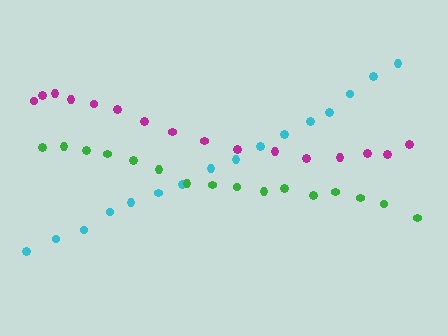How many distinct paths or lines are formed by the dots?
There are 3 distinct paths.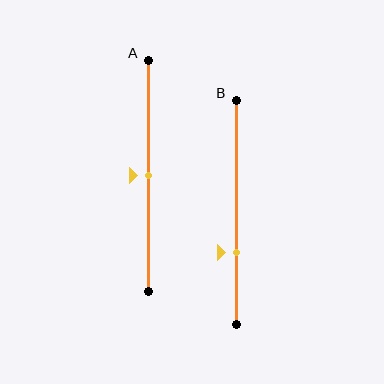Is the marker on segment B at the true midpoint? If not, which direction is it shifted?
No, the marker on segment B is shifted downward by about 18% of the segment length.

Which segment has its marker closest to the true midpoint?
Segment A has its marker closest to the true midpoint.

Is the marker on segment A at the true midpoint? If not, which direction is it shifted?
Yes, the marker on segment A is at the true midpoint.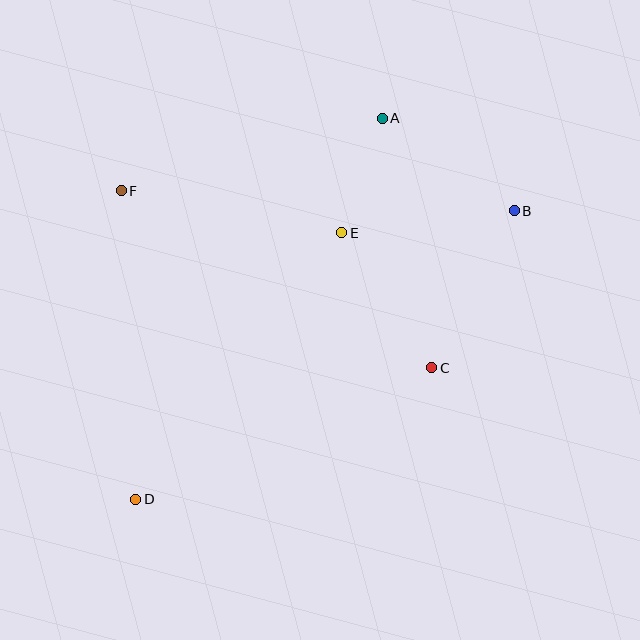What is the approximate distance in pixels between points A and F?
The distance between A and F is approximately 271 pixels.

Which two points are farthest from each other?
Points B and D are farthest from each other.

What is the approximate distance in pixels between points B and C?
The distance between B and C is approximately 177 pixels.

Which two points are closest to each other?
Points A and E are closest to each other.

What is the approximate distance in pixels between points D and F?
The distance between D and F is approximately 309 pixels.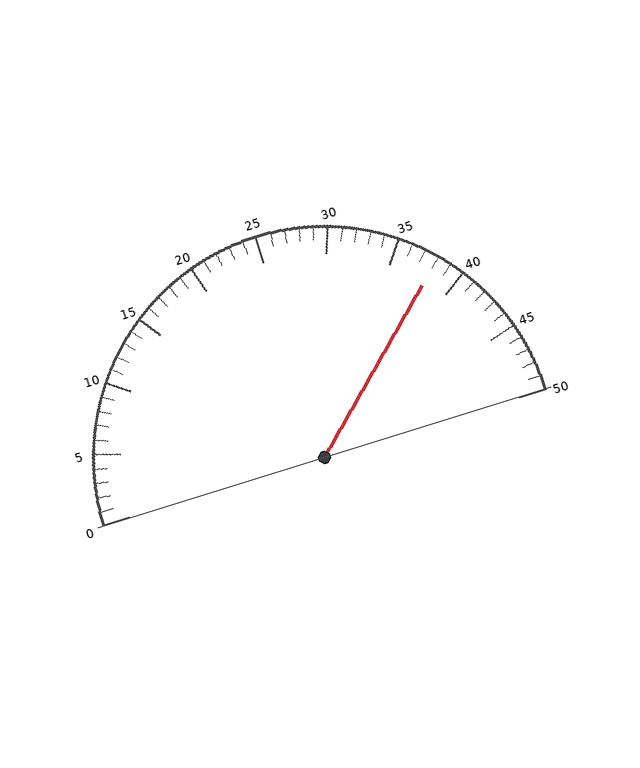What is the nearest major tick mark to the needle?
The nearest major tick mark is 40.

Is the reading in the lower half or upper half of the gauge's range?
The reading is in the upper half of the range (0 to 50).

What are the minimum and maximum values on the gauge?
The gauge ranges from 0 to 50.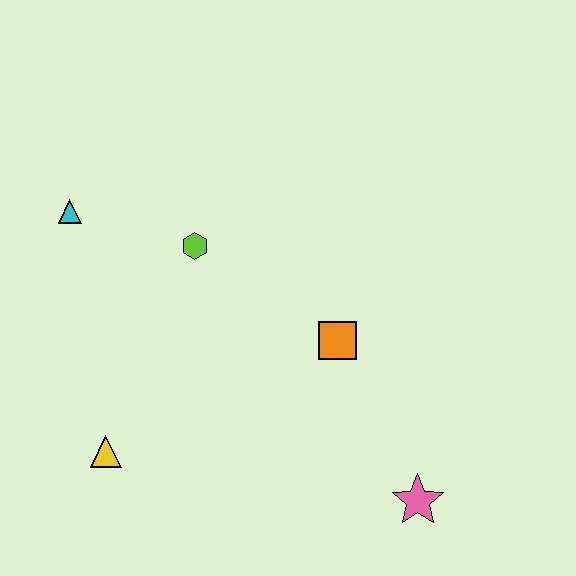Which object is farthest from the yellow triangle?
The pink star is farthest from the yellow triangle.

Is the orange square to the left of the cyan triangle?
No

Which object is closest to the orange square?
The lime hexagon is closest to the orange square.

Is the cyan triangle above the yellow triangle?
Yes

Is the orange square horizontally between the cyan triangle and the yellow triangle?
No